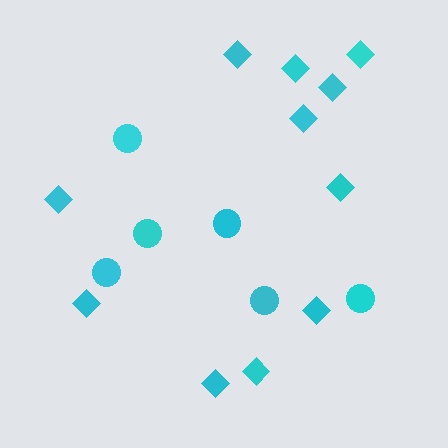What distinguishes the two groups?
There are 2 groups: one group of circles (6) and one group of diamonds (11).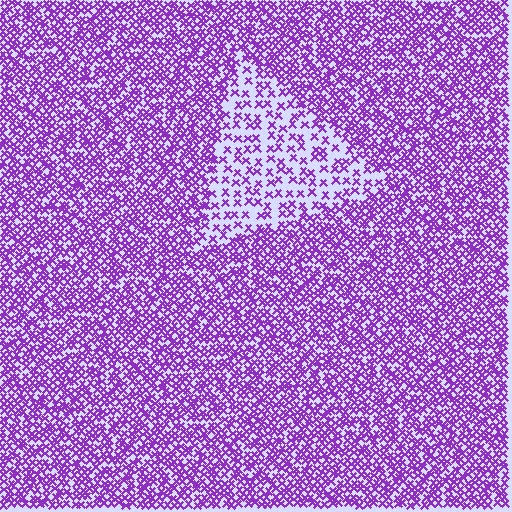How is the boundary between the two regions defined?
The boundary is defined by a change in element density (approximately 2.4x ratio). All elements are the same color, size, and shape.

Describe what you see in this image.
The image contains small purple elements arranged at two different densities. A triangle-shaped region is visible where the elements are less densely packed than the surrounding area.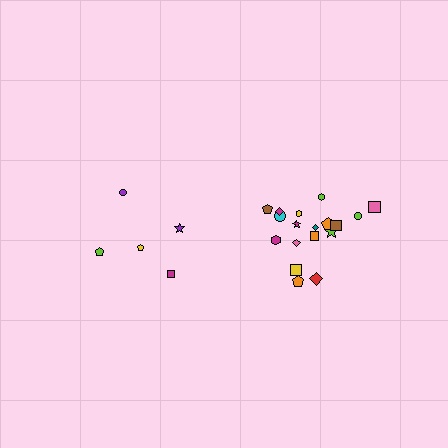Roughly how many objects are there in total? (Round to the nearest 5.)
Roughly 25 objects in total.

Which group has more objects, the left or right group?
The right group.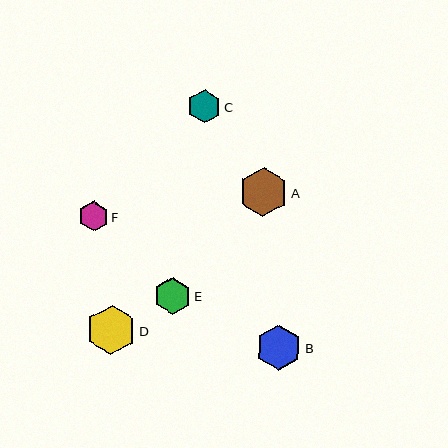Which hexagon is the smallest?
Hexagon F is the smallest with a size of approximately 30 pixels.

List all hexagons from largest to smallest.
From largest to smallest: D, A, B, E, C, F.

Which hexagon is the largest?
Hexagon D is the largest with a size of approximately 49 pixels.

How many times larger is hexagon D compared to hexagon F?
Hexagon D is approximately 1.6 times the size of hexagon F.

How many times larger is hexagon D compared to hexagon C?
Hexagon D is approximately 1.5 times the size of hexagon C.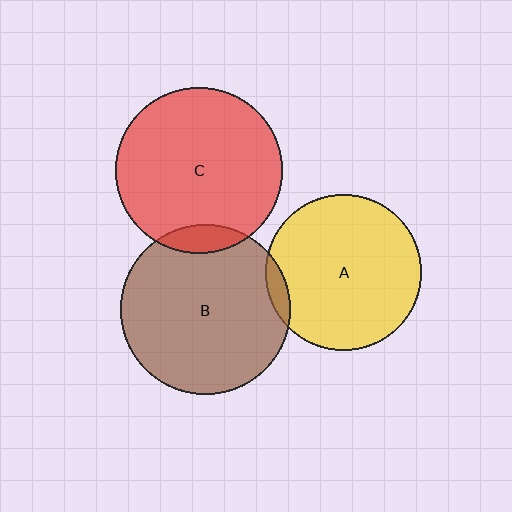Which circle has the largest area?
Circle B (brown).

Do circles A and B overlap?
Yes.